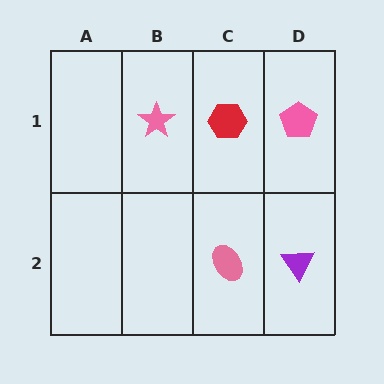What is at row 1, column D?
A pink pentagon.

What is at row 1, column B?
A pink star.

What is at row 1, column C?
A red hexagon.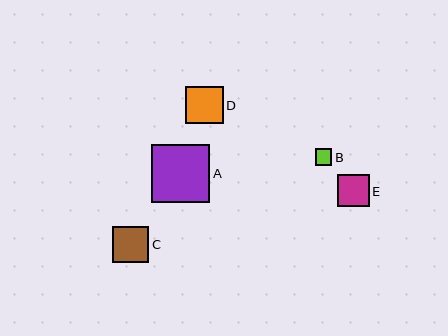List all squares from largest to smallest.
From largest to smallest: A, D, C, E, B.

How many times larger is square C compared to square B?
Square C is approximately 2.2 times the size of square B.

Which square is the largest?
Square A is the largest with a size of approximately 58 pixels.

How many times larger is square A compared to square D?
Square A is approximately 1.6 times the size of square D.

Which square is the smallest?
Square B is the smallest with a size of approximately 16 pixels.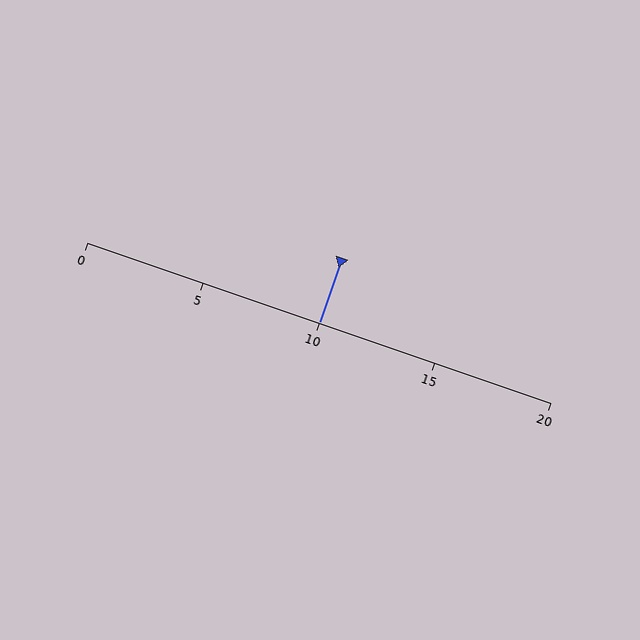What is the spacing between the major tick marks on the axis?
The major ticks are spaced 5 apart.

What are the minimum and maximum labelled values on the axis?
The axis runs from 0 to 20.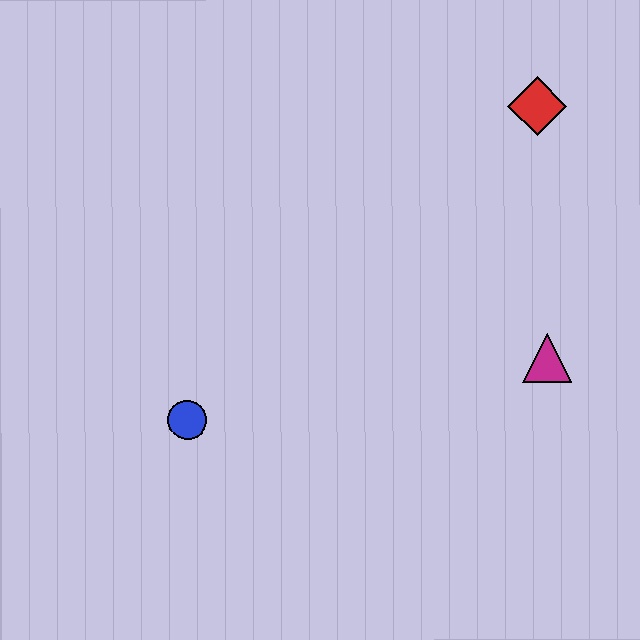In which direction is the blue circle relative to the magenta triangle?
The blue circle is to the left of the magenta triangle.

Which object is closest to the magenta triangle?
The red diamond is closest to the magenta triangle.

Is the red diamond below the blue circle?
No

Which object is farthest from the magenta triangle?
The blue circle is farthest from the magenta triangle.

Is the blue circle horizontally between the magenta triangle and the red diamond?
No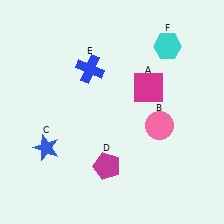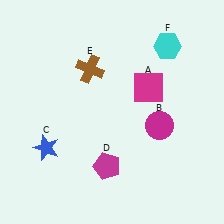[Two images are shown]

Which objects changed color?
B changed from pink to magenta. E changed from blue to brown.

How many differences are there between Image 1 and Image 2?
There are 2 differences between the two images.